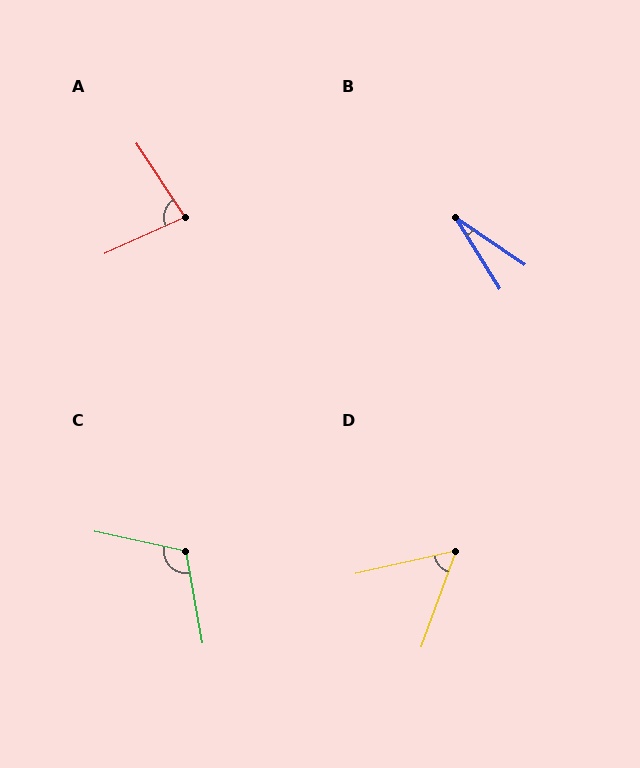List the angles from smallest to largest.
B (24°), D (58°), A (81°), C (112°).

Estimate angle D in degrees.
Approximately 58 degrees.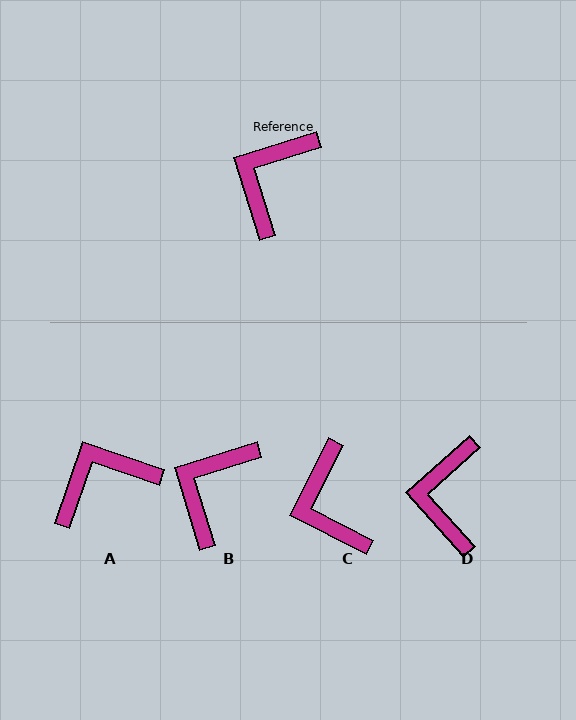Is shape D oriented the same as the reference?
No, it is off by about 24 degrees.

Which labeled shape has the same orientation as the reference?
B.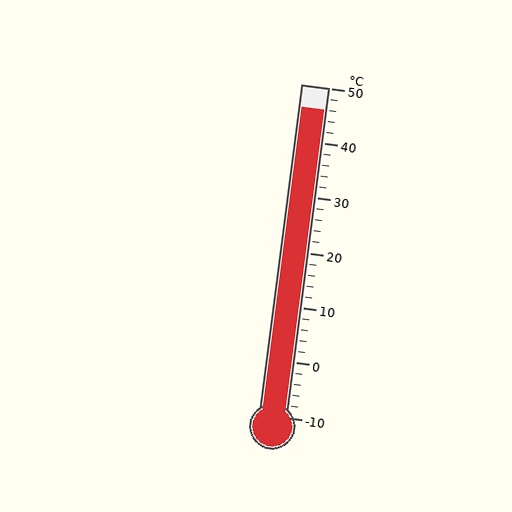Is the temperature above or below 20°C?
The temperature is above 20°C.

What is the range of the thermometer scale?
The thermometer scale ranges from -10°C to 50°C.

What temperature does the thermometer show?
The thermometer shows approximately 46°C.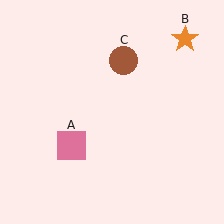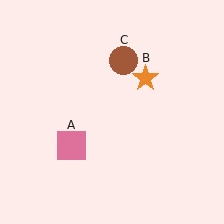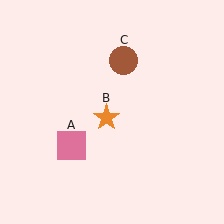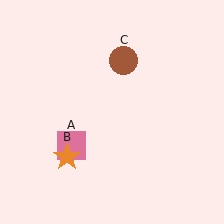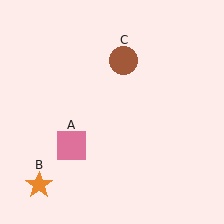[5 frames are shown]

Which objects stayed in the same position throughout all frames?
Pink square (object A) and brown circle (object C) remained stationary.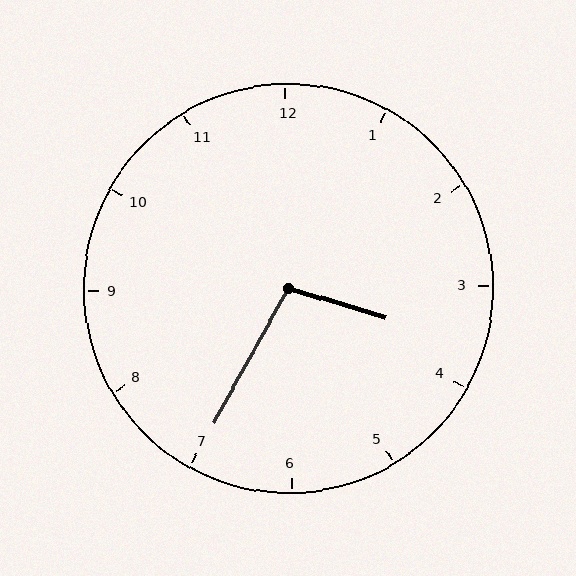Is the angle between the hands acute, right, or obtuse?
It is obtuse.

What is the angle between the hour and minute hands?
Approximately 102 degrees.